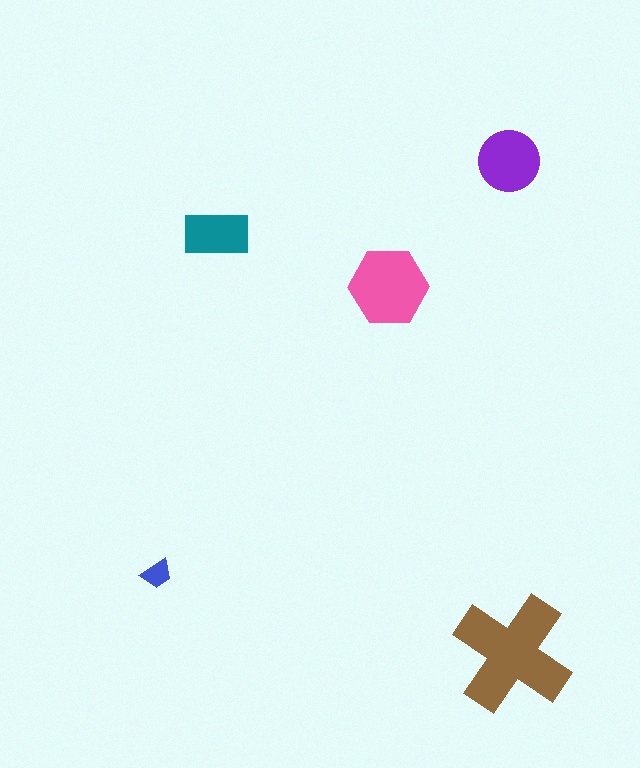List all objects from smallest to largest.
The blue trapezoid, the teal rectangle, the purple circle, the pink hexagon, the brown cross.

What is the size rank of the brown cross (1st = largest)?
1st.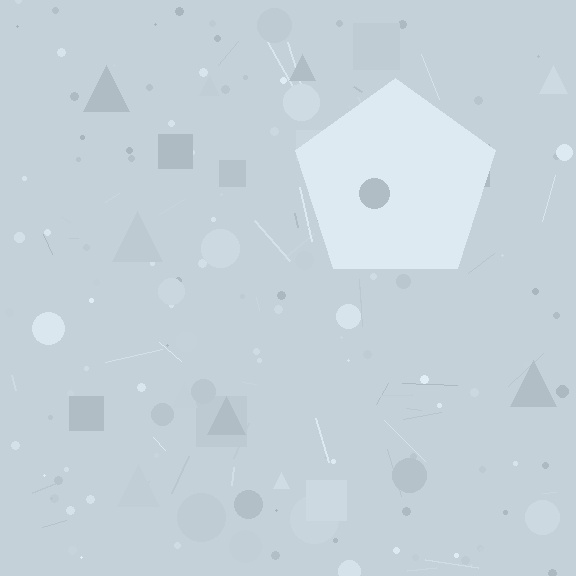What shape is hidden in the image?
A pentagon is hidden in the image.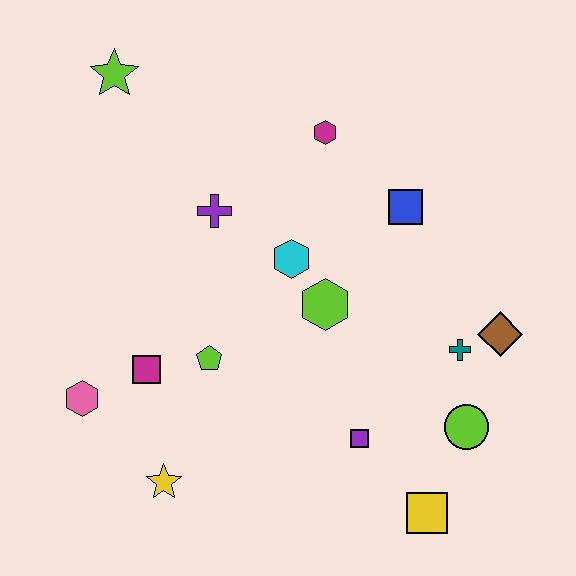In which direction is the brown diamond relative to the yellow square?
The brown diamond is above the yellow square.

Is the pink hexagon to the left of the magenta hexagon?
Yes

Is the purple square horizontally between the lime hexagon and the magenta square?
No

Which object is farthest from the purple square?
The lime star is farthest from the purple square.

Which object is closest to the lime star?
The purple cross is closest to the lime star.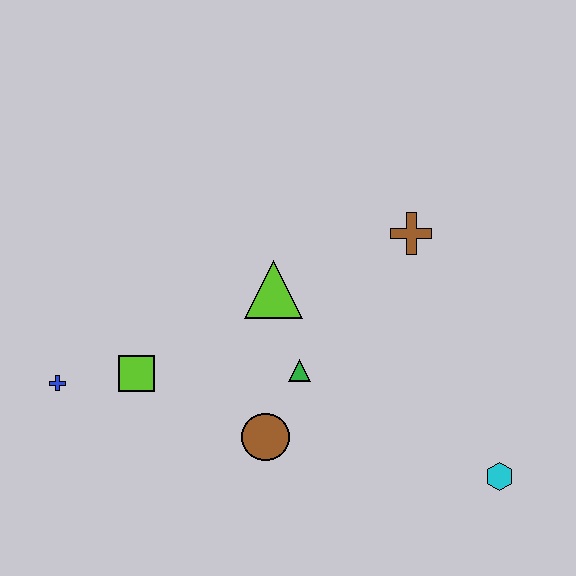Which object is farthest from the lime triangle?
The cyan hexagon is farthest from the lime triangle.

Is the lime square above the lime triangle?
No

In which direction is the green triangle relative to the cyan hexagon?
The green triangle is to the left of the cyan hexagon.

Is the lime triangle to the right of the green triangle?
No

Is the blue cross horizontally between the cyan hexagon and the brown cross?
No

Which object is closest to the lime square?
The blue cross is closest to the lime square.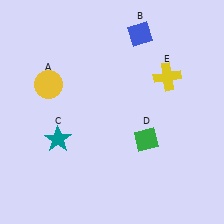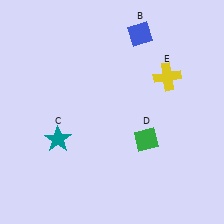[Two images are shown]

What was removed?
The yellow circle (A) was removed in Image 2.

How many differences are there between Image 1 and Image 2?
There is 1 difference between the two images.